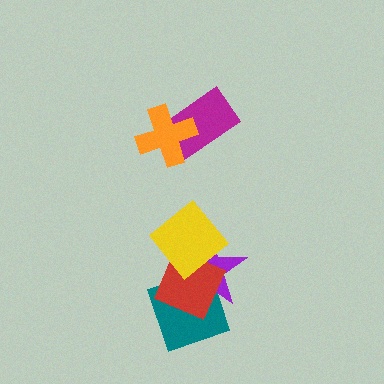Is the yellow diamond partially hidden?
No, no other shape covers it.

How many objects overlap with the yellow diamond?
2 objects overlap with the yellow diamond.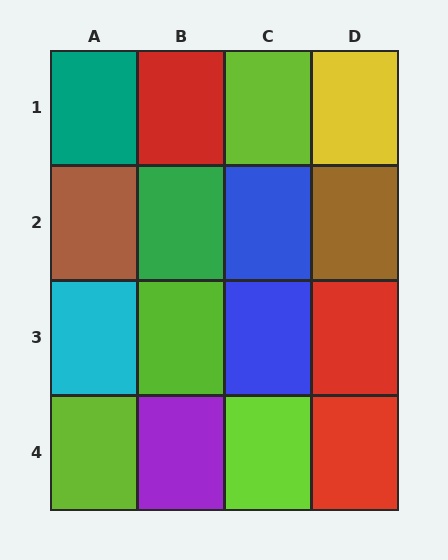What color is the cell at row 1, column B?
Red.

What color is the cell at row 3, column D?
Red.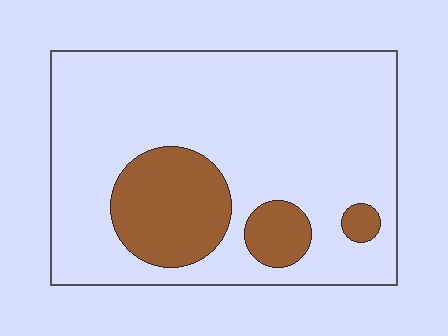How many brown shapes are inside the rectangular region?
3.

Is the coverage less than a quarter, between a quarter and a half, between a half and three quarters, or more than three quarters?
Less than a quarter.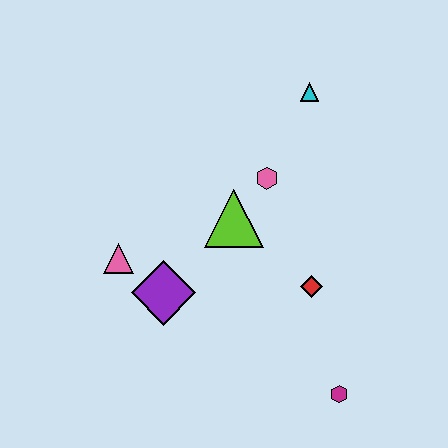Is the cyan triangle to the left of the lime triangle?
No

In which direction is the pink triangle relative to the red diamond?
The pink triangle is to the left of the red diamond.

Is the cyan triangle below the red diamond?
No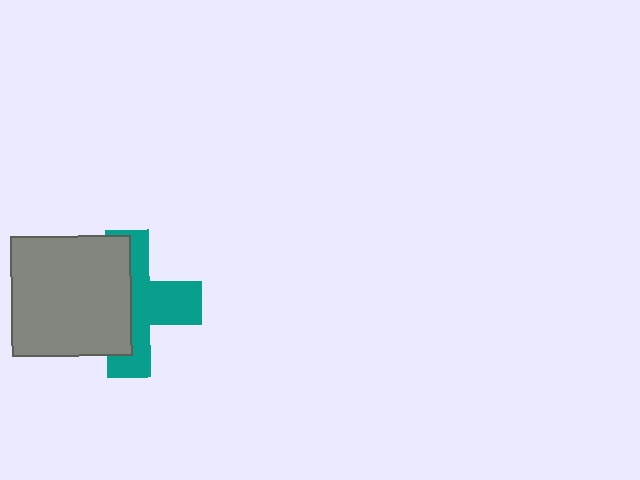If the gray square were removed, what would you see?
You would see the complete teal cross.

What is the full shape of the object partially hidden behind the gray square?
The partially hidden object is a teal cross.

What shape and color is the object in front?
The object in front is a gray square.